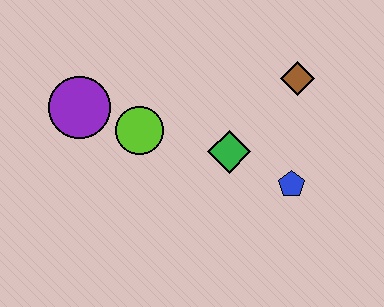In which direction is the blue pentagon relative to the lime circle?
The blue pentagon is to the right of the lime circle.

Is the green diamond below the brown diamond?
Yes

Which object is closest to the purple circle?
The lime circle is closest to the purple circle.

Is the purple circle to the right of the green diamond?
No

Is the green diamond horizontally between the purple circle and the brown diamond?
Yes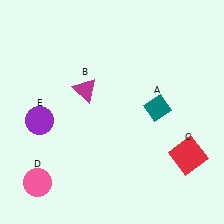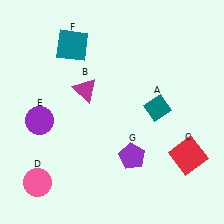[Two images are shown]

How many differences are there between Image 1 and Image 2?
There are 2 differences between the two images.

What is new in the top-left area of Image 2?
A teal square (F) was added in the top-left area of Image 2.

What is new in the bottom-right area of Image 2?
A purple pentagon (G) was added in the bottom-right area of Image 2.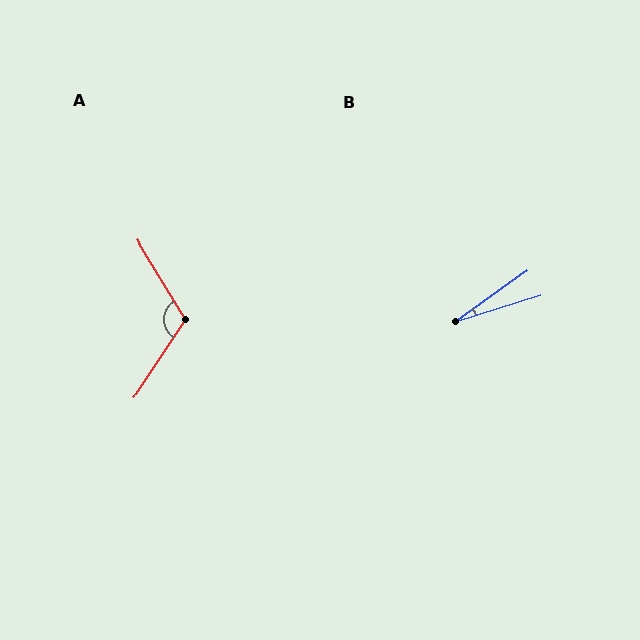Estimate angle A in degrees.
Approximately 115 degrees.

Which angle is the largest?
A, at approximately 115 degrees.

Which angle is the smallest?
B, at approximately 18 degrees.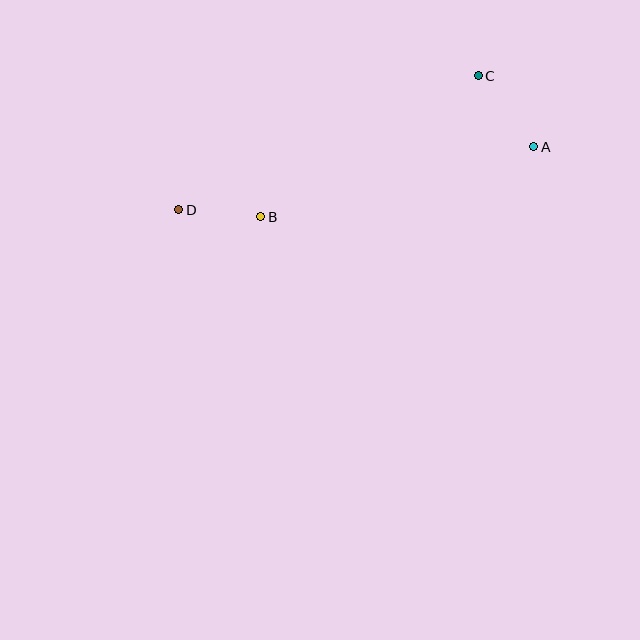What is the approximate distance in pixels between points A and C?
The distance between A and C is approximately 90 pixels.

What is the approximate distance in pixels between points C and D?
The distance between C and D is approximately 328 pixels.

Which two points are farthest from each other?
Points A and D are farthest from each other.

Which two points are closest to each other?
Points B and D are closest to each other.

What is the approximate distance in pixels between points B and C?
The distance between B and C is approximately 260 pixels.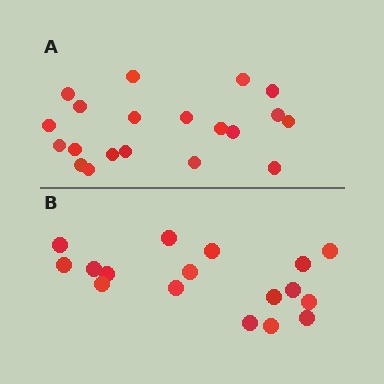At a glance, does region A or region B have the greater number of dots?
Region A (the top region) has more dots.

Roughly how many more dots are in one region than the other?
Region A has just a few more — roughly 2 or 3 more dots than region B.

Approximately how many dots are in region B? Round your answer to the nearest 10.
About 20 dots. (The exact count is 17, which rounds to 20.)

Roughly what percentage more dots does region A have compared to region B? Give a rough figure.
About 20% more.